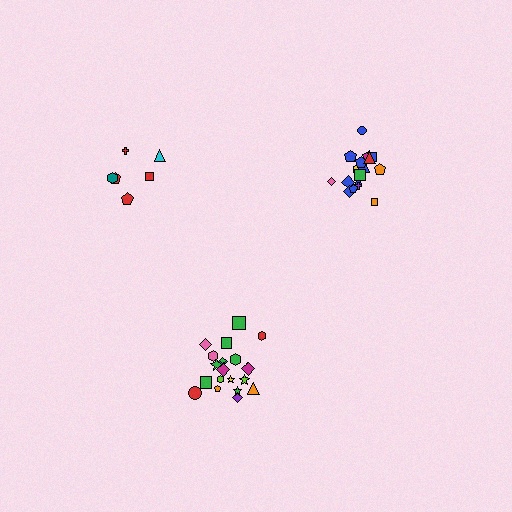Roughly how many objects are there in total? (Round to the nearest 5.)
Roughly 45 objects in total.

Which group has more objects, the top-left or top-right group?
The top-right group.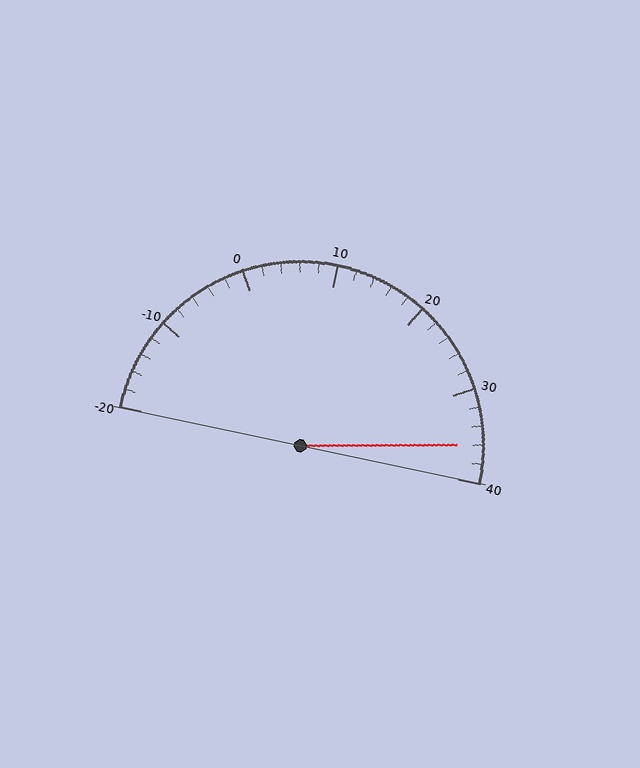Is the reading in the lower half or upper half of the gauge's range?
The reading is in the upper half of the range (-20 to 40).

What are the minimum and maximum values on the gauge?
The gauge ranges from -20 to 40.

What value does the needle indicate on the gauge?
The needle indicates approximately 36.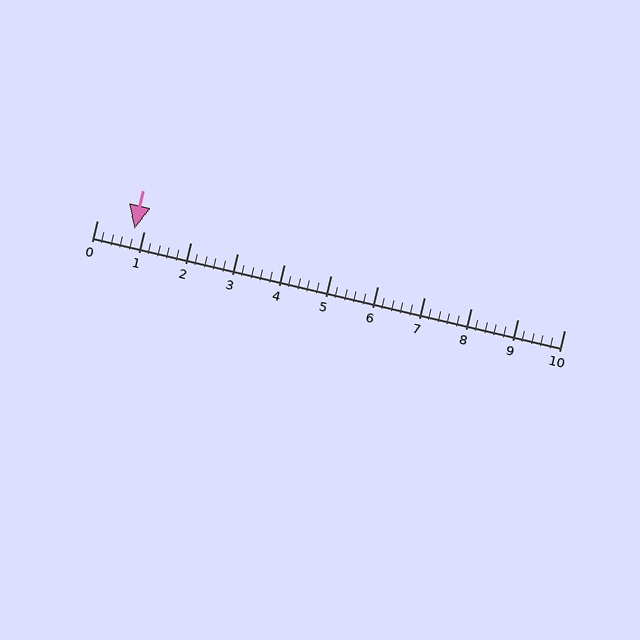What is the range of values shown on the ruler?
The ruler shows values from 0 to 10.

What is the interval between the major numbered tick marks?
The major tick marks are spaced 1 units apart.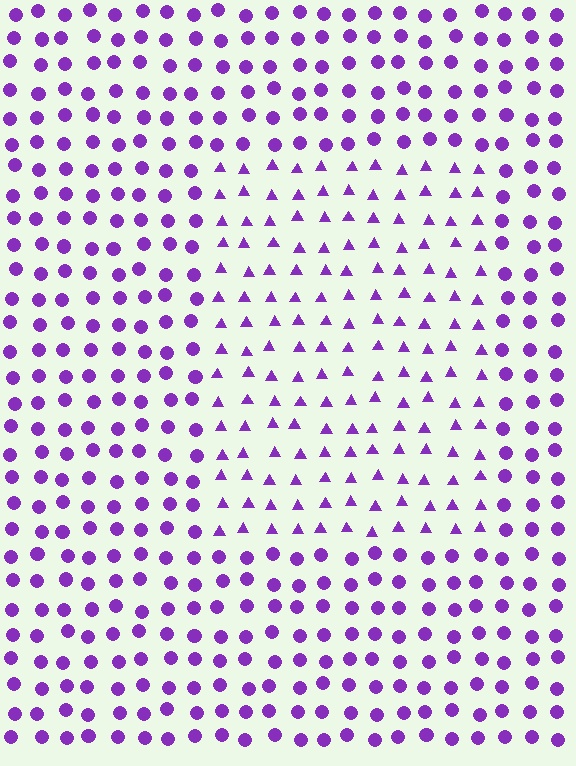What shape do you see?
I see a rectangle.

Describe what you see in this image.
The image is filled with small purple elements arranged in a uniform grid. A rectangle-shaped region contains triangles, while the surrounding area contains circles. The boundary is defined purely by the change in element shape.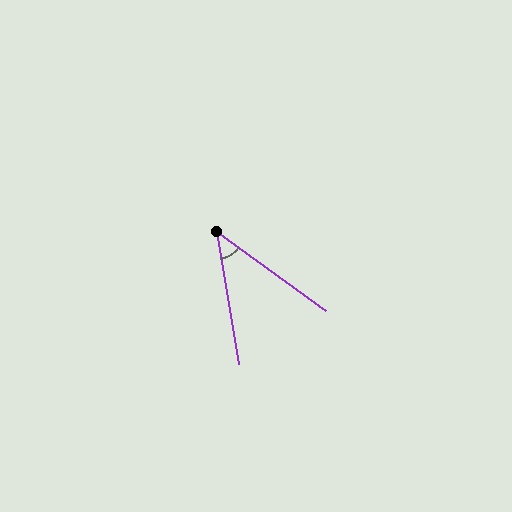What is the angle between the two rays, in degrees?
Approximately 45 degrees.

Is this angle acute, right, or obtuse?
It is acute.